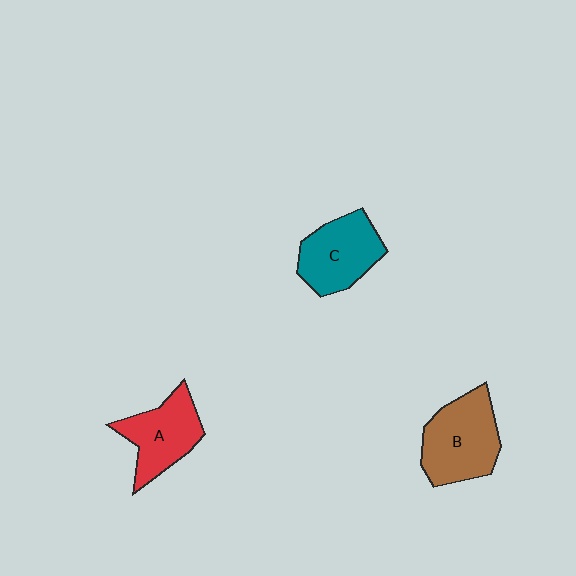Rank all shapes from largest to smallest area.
From largest to smallest: B (brown), C (teal), A (red).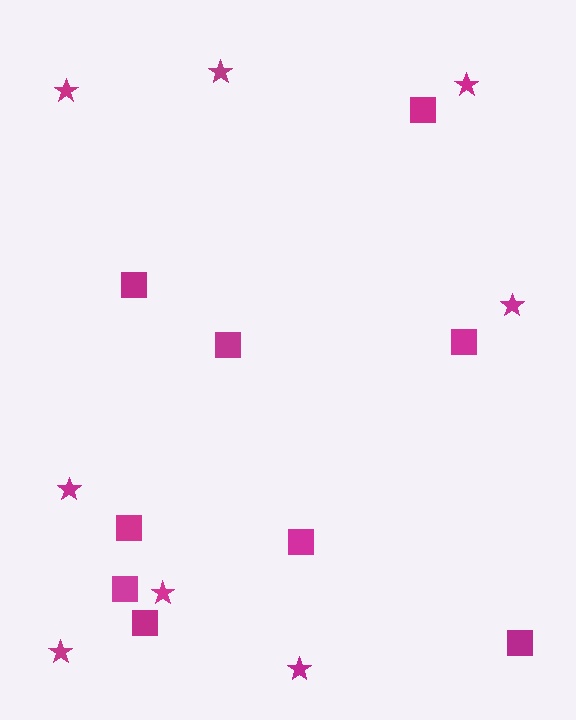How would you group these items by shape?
There are 2 groups: one group of stars (8) and one group of squares (9).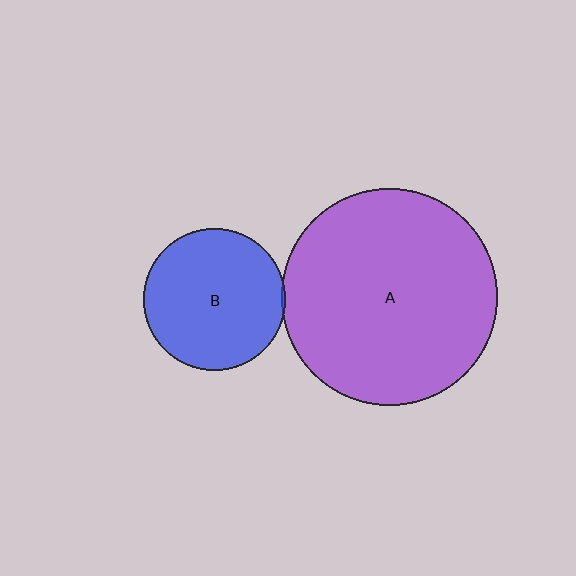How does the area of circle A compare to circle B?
Approximately 2.3 times.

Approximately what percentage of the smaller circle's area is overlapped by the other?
Approximately 5%.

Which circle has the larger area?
Circle A (purple).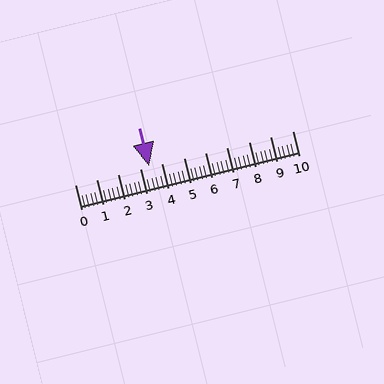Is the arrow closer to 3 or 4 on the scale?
The arrow is closer to 3.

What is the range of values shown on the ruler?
The ruler shows values from 0 to 10.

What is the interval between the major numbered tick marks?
The major tick marks are spaced 1 units apart.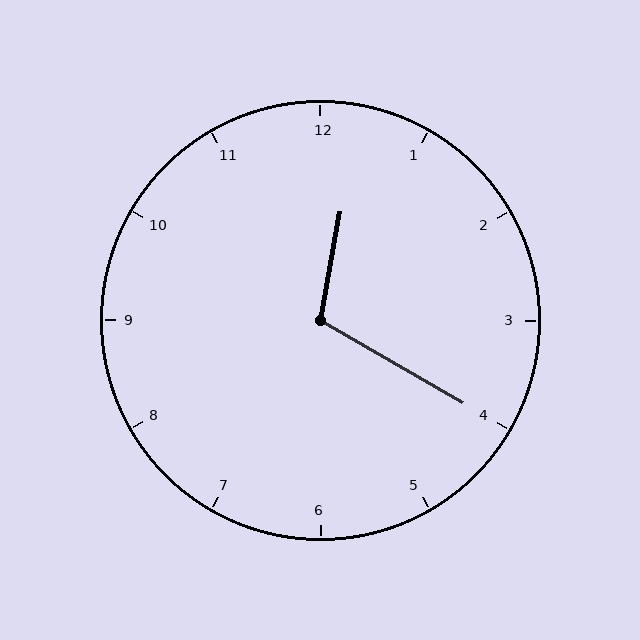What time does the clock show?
12:20.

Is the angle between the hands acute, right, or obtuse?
It is obtuse.